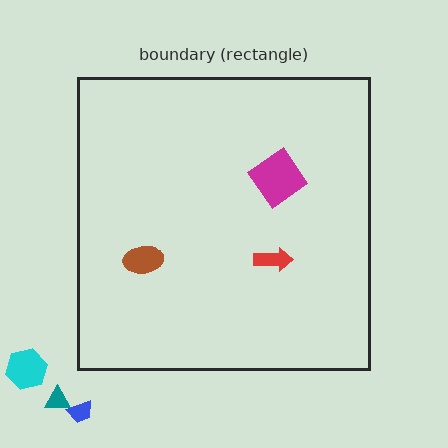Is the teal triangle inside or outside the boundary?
Outside.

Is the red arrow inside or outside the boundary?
Inside.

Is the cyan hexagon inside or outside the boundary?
Outside.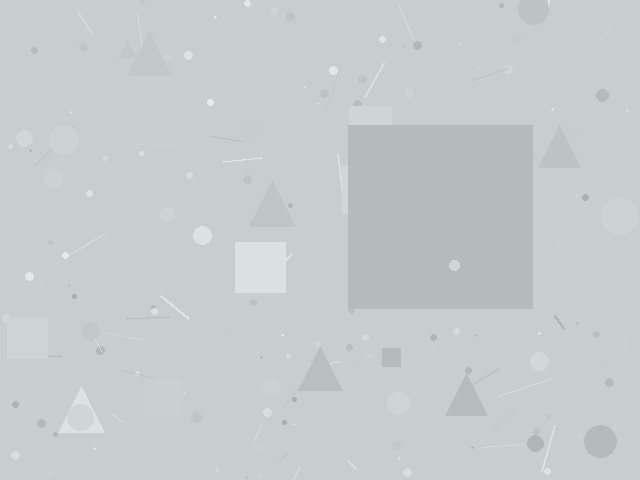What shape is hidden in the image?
A square is hidden in the image.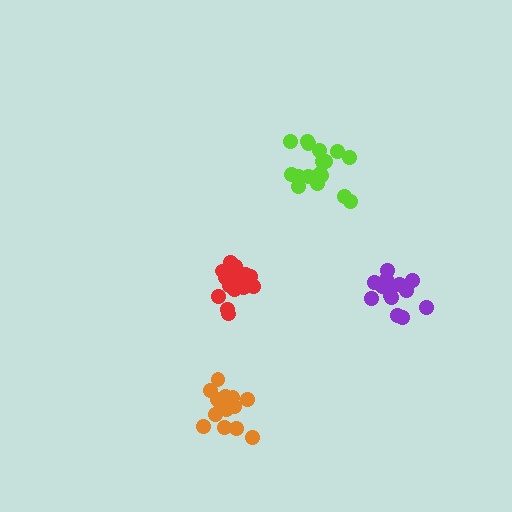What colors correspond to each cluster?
The clusters are colored: lime, purple, orange, red.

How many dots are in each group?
Group 1: 19 dots, Group 2: 16 dots, Group 3: 16 dots, Group 4: 18 dots (69 total).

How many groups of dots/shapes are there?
There are 4 groups.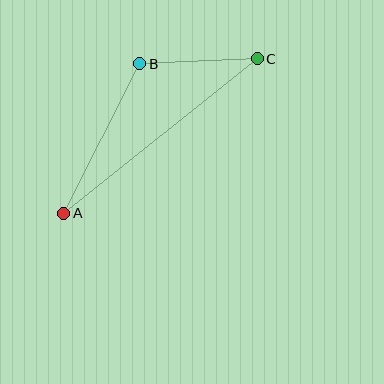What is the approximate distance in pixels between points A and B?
The distance between A and B is approximately 167 pixels.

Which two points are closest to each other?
Points B and C are closest to each other.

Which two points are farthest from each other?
Points A and C are farthest from each other.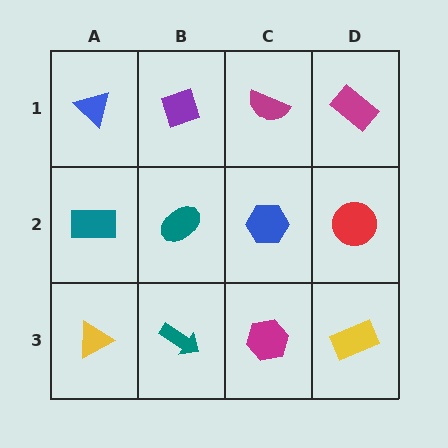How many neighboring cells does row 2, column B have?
4.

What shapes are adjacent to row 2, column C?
A magenta semicircle (row 1, column C), a magenta hexagon (row 3, column C), a teal ellipse (row 2, column B), a red circle (row 2, column D).